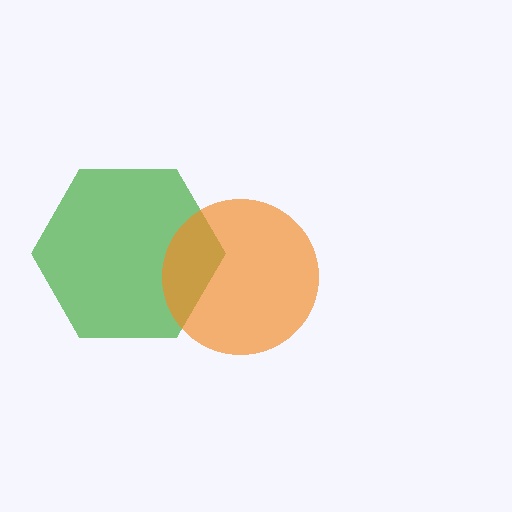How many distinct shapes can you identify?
There are 2 distinct shapes: a green hexagon, an orange circle.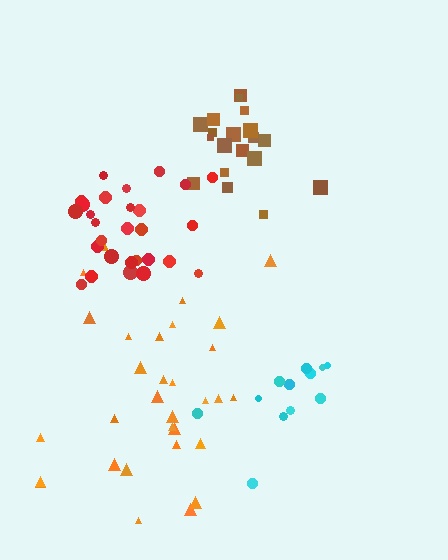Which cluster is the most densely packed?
Red.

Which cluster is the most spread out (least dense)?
Orange.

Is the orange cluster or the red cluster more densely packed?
Red.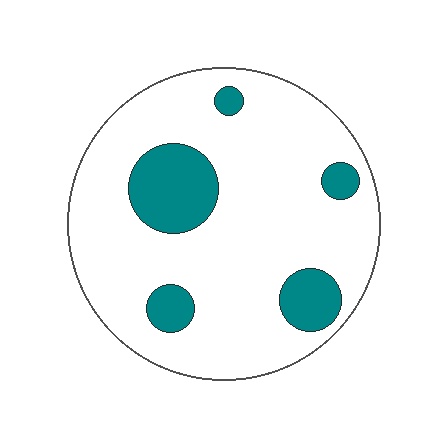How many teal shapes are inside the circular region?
5.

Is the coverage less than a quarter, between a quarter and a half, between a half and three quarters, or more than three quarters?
Less than a quarter.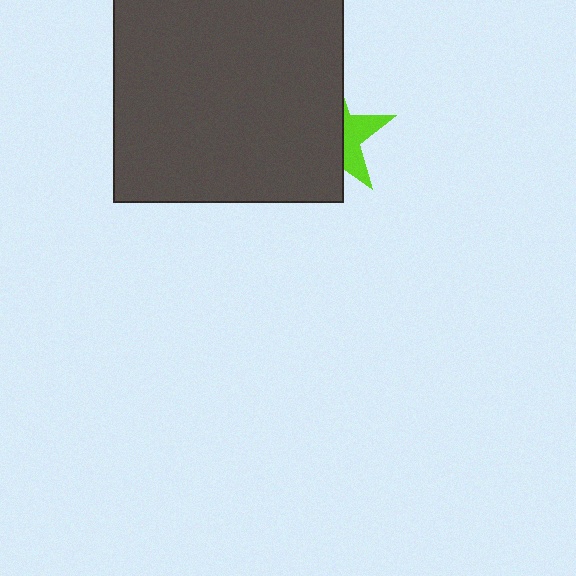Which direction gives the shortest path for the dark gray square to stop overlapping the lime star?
Moving left gives the shortest separation.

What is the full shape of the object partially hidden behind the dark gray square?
The partially hidden object is a lime star.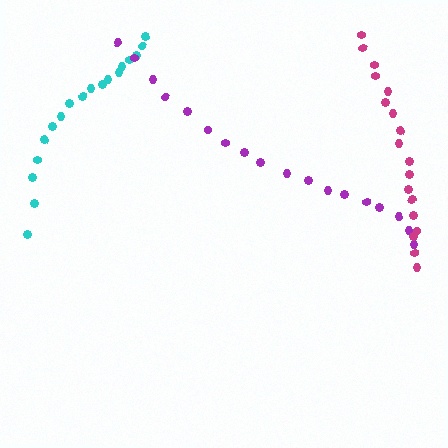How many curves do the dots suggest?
There are 3 distinct paths.